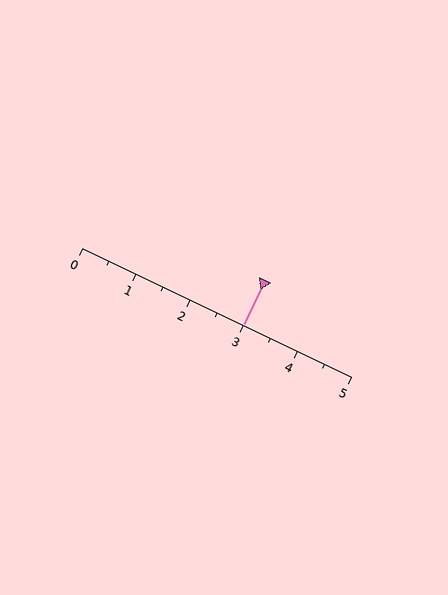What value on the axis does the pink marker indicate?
The marker indicates approximately 3.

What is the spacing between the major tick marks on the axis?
The major ticks are spaced 1 apart.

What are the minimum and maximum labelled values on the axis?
The axis runs from 0 to 5.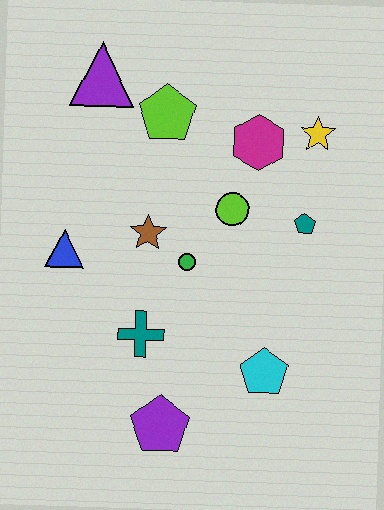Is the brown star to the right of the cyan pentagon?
No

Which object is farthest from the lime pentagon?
The purple pentagon is farthest from the lime pentagon.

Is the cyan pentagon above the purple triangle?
No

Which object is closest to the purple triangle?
The lime pentagon is closest to the purple triangle.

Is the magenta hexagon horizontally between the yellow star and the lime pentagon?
Yes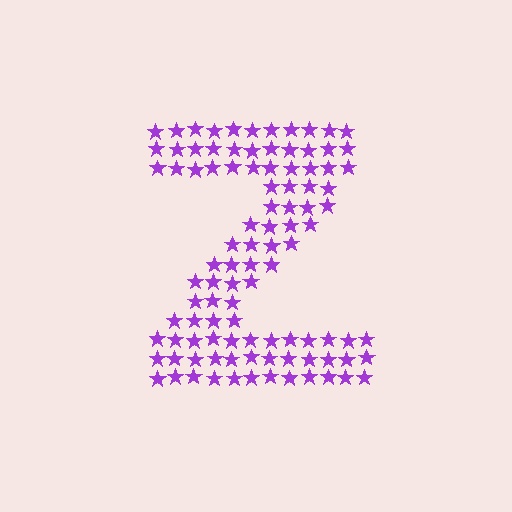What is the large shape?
The large shape is the letter Z.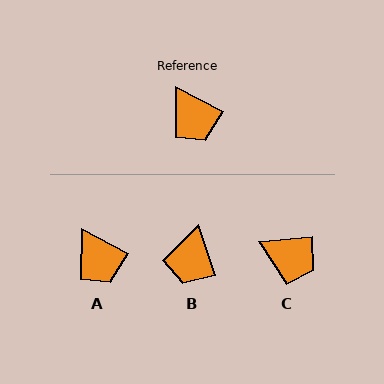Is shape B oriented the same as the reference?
No, it is off by about 44 degrees.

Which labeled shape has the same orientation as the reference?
A.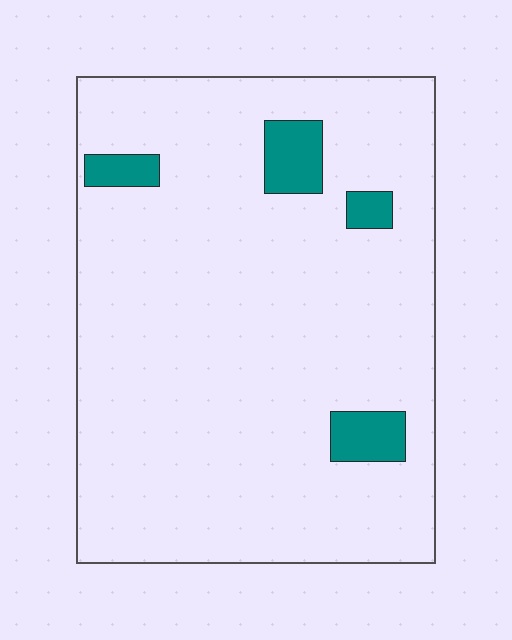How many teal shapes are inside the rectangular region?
4.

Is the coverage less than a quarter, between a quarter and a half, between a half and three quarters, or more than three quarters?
Less than a quarter.